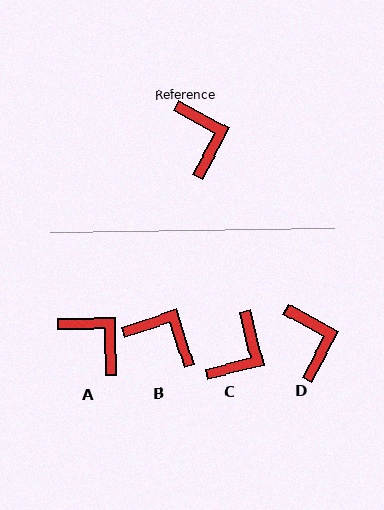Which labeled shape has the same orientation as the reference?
D.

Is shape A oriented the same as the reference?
No, it is off by about 29 degrees.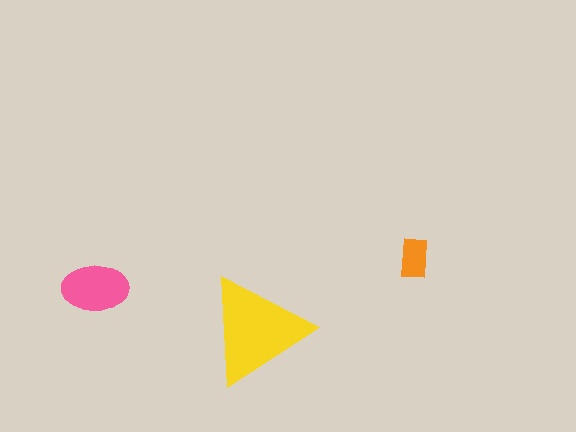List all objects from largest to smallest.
The yellow triangle, the pink ellipse, the orange rectangle.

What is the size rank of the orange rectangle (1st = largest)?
3rd.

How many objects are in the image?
There are 3 objects in the image.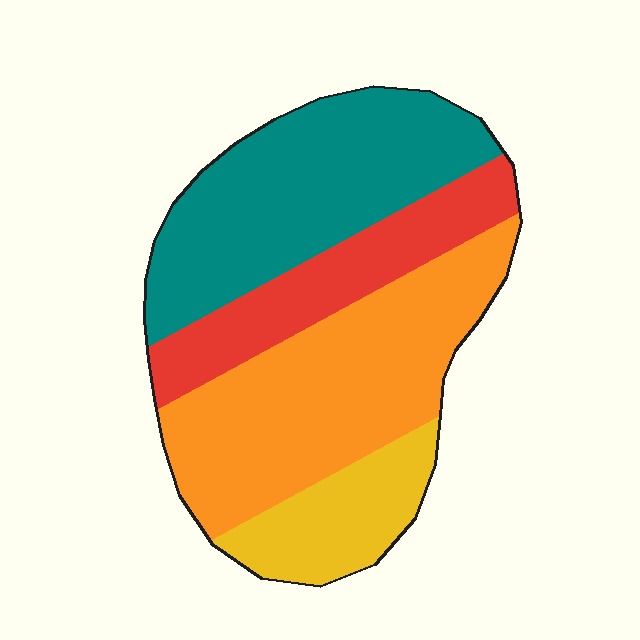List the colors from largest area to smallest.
From largest to smallest: orange, teal, red, yellow.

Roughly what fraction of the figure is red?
Red covers about 20% of the figure.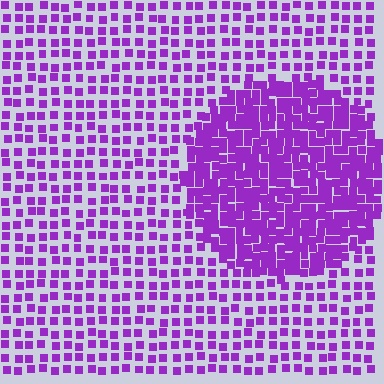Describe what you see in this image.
The image contains small purple elements arranged at two different densities. A circle-shaped region is visible where the elements are more densely packed than the surrounding area.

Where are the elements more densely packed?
The elements are more densely packed inside the circle boundary.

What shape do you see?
I see a circle.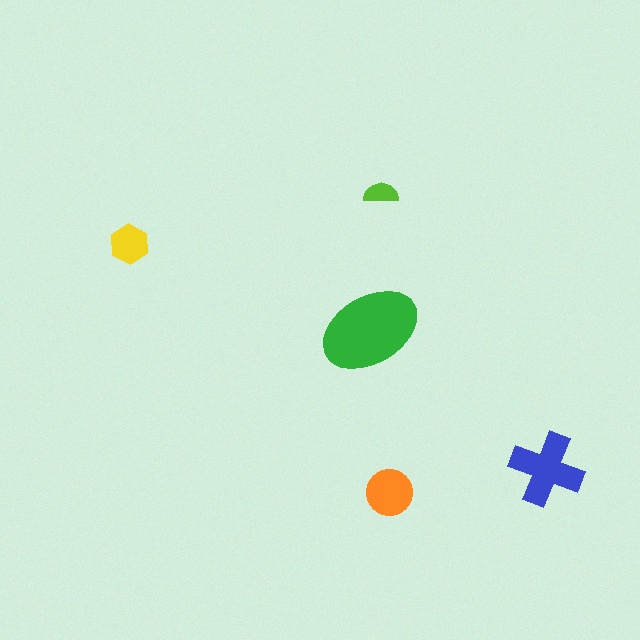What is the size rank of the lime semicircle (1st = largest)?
5th.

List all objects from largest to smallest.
The green ellipse, the blue cross, the orange circle, the yellow hexagon, the lime semicircle.